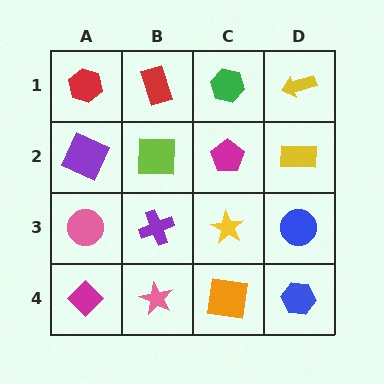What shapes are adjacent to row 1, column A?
A purple square (row 2, column A), a red rectangle (row 1, column B).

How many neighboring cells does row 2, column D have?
3.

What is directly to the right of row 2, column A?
A lime square.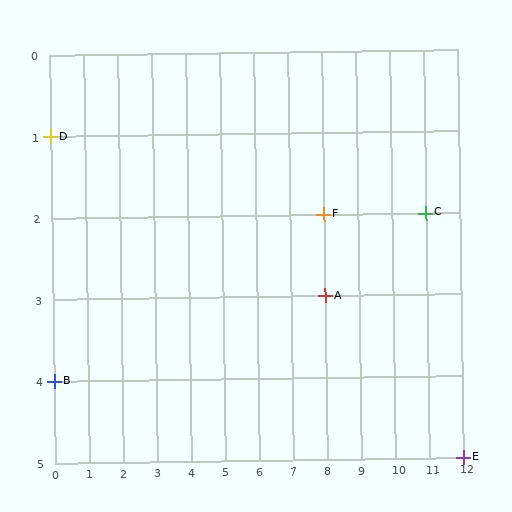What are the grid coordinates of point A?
Point A is at grid coordinates (8, 3).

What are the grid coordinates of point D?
Point D is at grid coordinates (0, 1).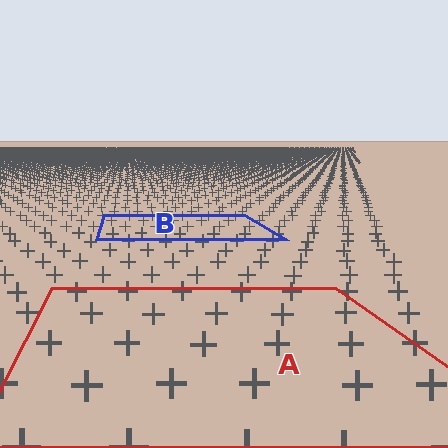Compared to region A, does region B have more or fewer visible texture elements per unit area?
Region B has more texture elements per unit area — they are packed more densely because it is farther away.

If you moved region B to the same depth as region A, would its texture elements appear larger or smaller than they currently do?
They would appear larger. At a closer depth, the same texture elements are projected at a bigger on-screen size.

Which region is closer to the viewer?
Region A is closer. The texture elements there are larger and more spread out.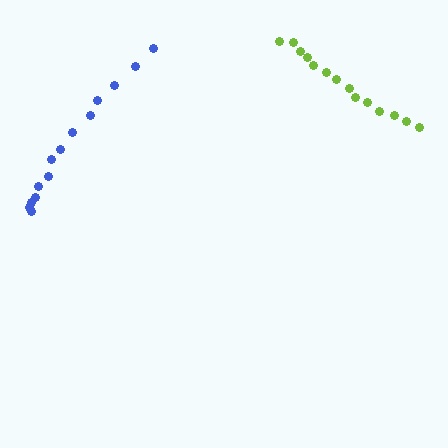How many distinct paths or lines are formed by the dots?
There are 2 distinct paths.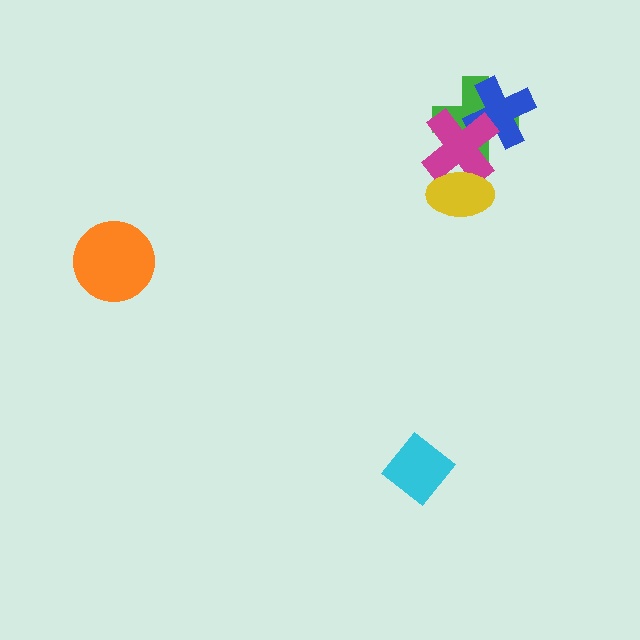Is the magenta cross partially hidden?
Yes, it is partially covered by another shape.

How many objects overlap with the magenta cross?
3 objects overlap with the magenta cross.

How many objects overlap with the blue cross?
2 objects overlap with the blue cross.